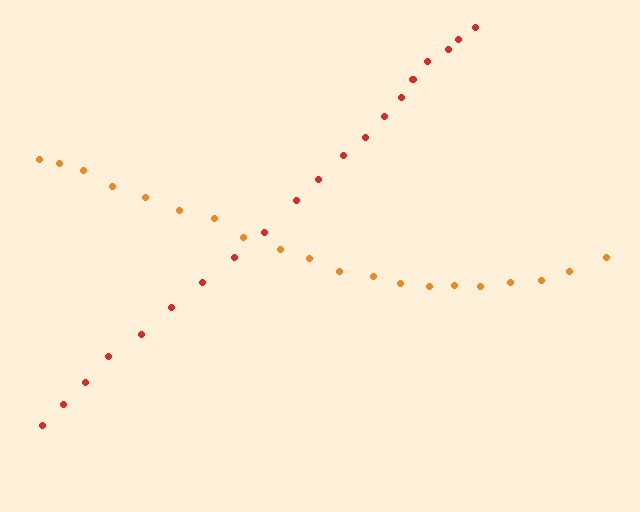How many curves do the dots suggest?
There are 2 distinct paths.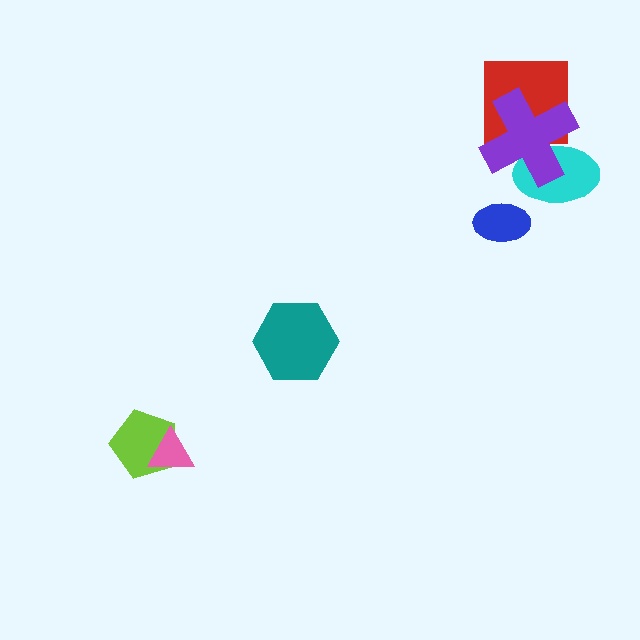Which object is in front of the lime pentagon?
The pink triangle is in front of the lime pentagon.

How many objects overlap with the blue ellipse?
0 objects overlap with the blue ellipse.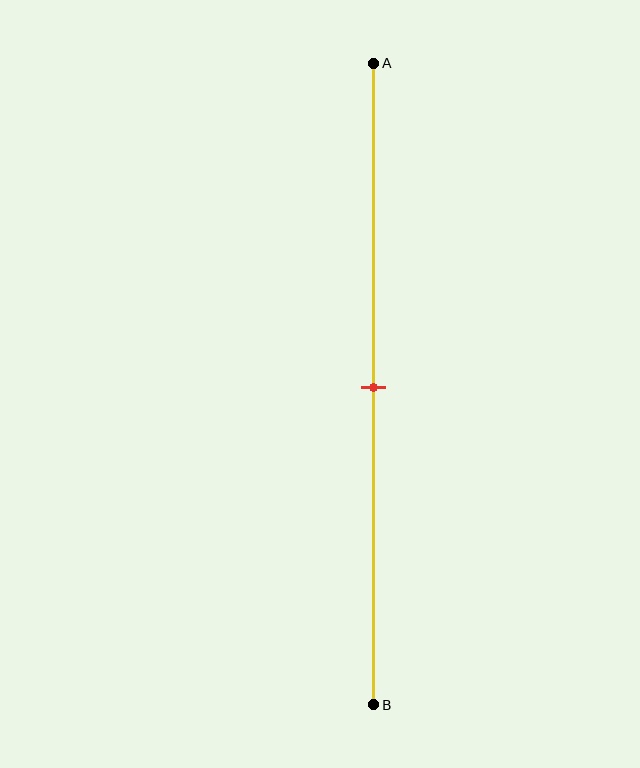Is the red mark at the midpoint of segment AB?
Yes, the mark is approximately at the midpoint.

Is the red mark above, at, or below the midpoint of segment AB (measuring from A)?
The red mark is approximately at the midpoint of segment AB.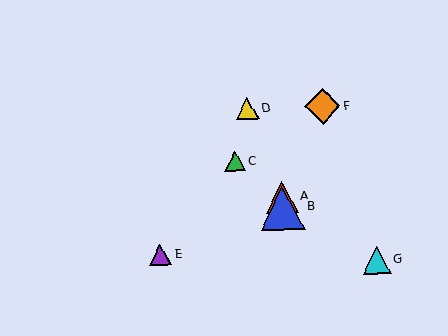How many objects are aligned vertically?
2 objects (A, B) are aligned vertically.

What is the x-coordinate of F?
Object F is at x≈323.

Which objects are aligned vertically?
Objects A, B are aligned vertically.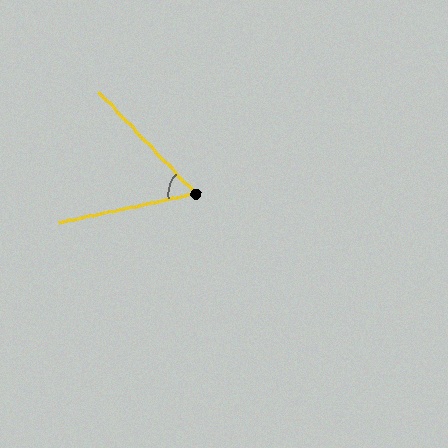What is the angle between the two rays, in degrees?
Approximately 59 degrees.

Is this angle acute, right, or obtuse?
It is acute.